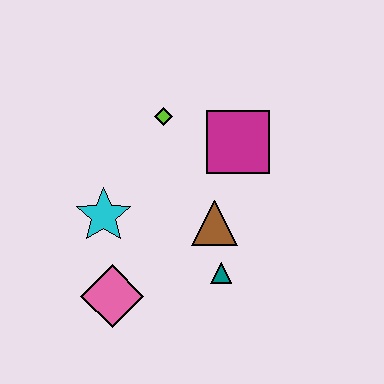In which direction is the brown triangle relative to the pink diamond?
The brown triangle is to the right of the pink diamond.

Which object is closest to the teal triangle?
The brown triangle is closest to the teal triangle.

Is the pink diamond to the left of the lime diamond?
Yes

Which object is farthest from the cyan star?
The magenta square is farthest from the cyan star.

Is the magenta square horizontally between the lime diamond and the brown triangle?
No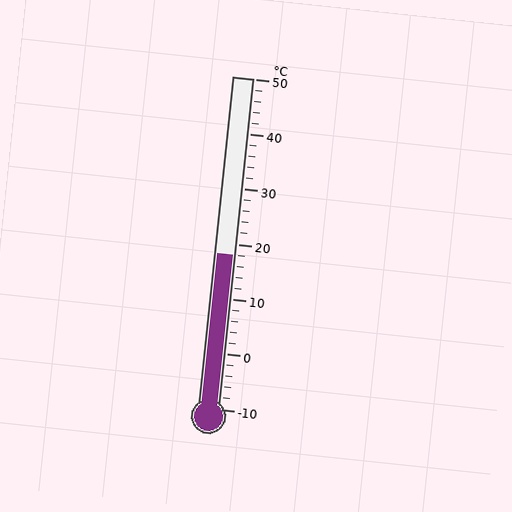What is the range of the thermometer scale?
The thermometer scale ranges from -10°C to 50°C.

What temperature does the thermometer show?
The thermometer shows approximately 18°C.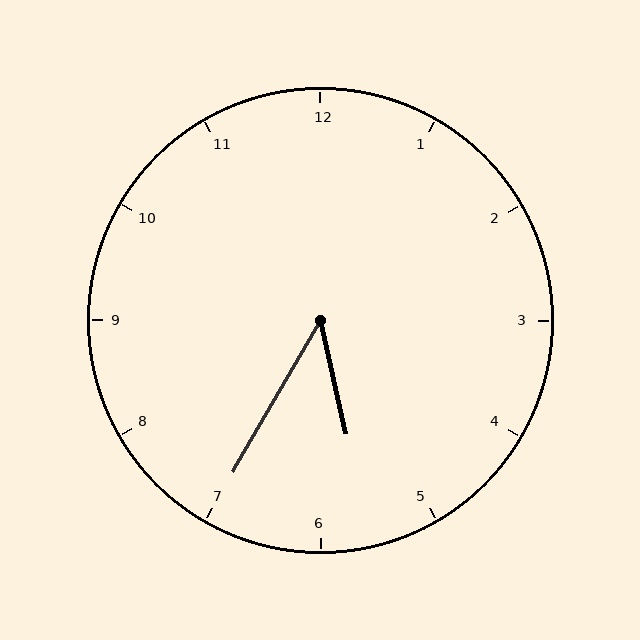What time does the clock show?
5:35.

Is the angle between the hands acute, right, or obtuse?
It is acute.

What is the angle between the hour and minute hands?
Approximately 42 degrees.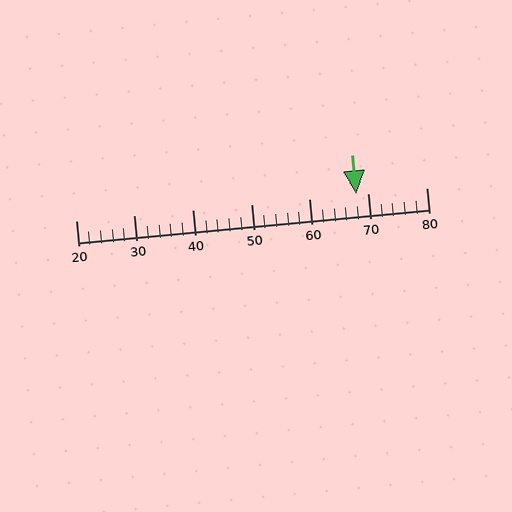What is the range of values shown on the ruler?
The ruler shows values from 20 to 80.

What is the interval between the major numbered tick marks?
The major tick marks are spaced 10 units apart.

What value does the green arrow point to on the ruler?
The green arrow points to approximately 68.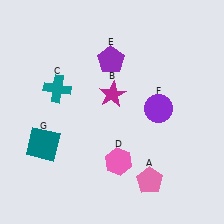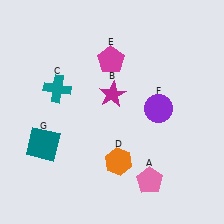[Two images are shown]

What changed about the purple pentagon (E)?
In Image 1, E is purple. In Image 2, it changed to magenta.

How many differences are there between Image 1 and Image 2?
There are 2 differences between the two images.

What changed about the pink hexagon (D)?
In Image 1, D is pink. In Image 2, it changed to orange.